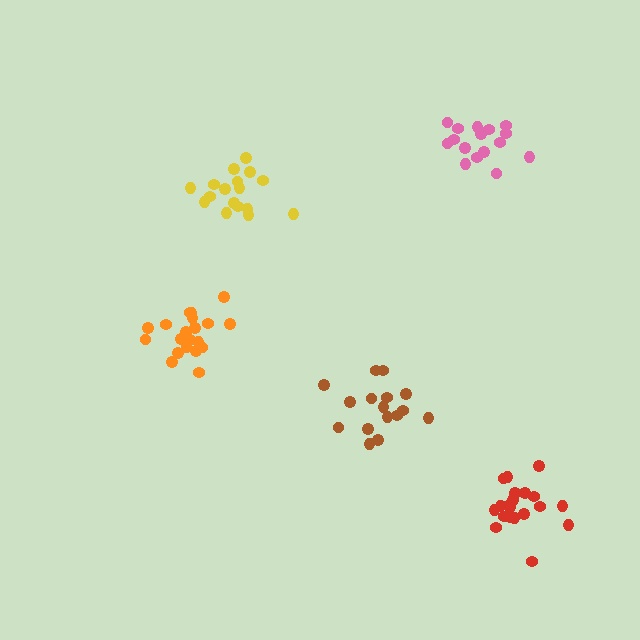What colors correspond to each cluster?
The clusters are colored: orange, brown, yellow, red, pink.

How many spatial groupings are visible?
There are 5 spatial groupings.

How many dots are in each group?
Group 1: 20 dots, Group 2: 16 dots, Group 3: 17 dots, Group 4: 20 dots, Group 5: 16 dots (89 total).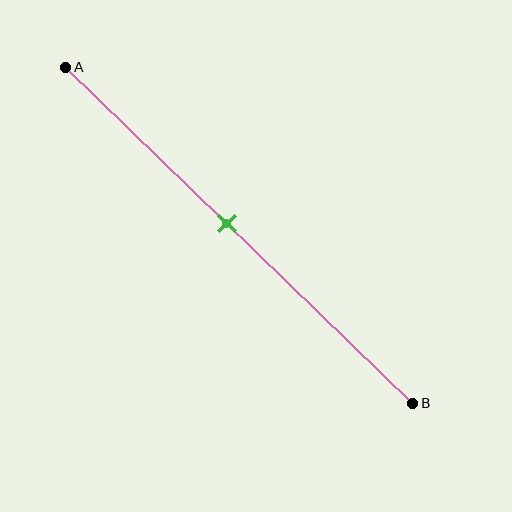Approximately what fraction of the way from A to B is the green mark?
The green mark is approximately 45% of the way from A to B.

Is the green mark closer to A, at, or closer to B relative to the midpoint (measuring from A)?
The green mark is closer to point A than the midpoint of segment AB.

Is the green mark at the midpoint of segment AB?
No, the mark is at about 45% from A, not at the 50% midpoint.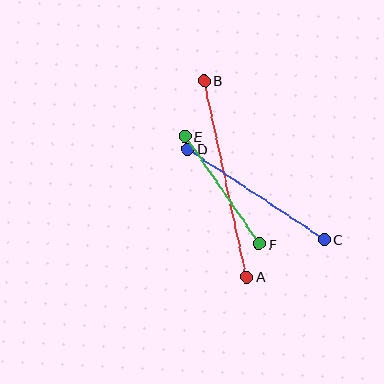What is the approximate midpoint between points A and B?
The midpoint is at approximately (225, 179) pixels.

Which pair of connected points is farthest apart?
Points A and B are farthest apart.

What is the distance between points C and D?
The distance is approximately 163 pixels.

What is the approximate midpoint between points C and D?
The midpoint is at approximately (256, 194) pixels.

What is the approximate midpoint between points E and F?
The midpoint is at approximately (222, 190) pixels.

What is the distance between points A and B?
The distance is approximately 201 pixels.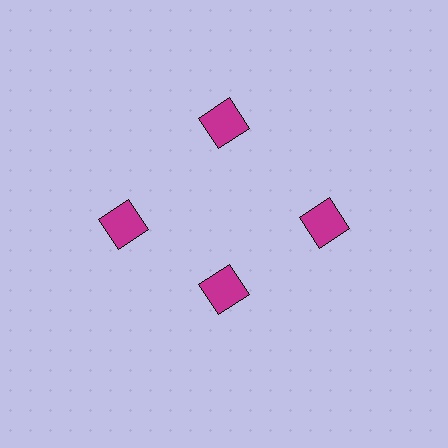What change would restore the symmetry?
The symmetry would be restored by moving it outward, back onto the ring so that all 4 squares sit at equal angles and equal distance from the center.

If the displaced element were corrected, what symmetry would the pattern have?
It would have 4-fold rotational symmetry — the pattern would map onto itself every 90 degrees.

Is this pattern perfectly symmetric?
No. The 4 magenta squares are arranged in a ring, but one element near the 6 o'clock position is pulled inward toward the center, breaking the 4-fold rotational symmetry.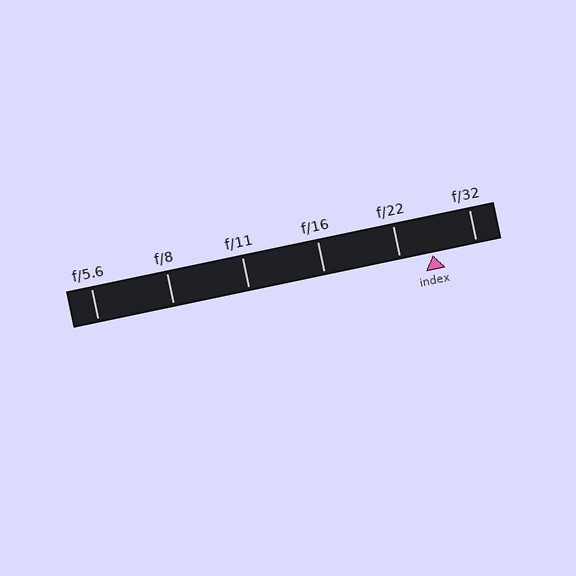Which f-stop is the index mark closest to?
The index mark is closest to f/22.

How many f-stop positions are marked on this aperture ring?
There are 6 f-stop positions marked.